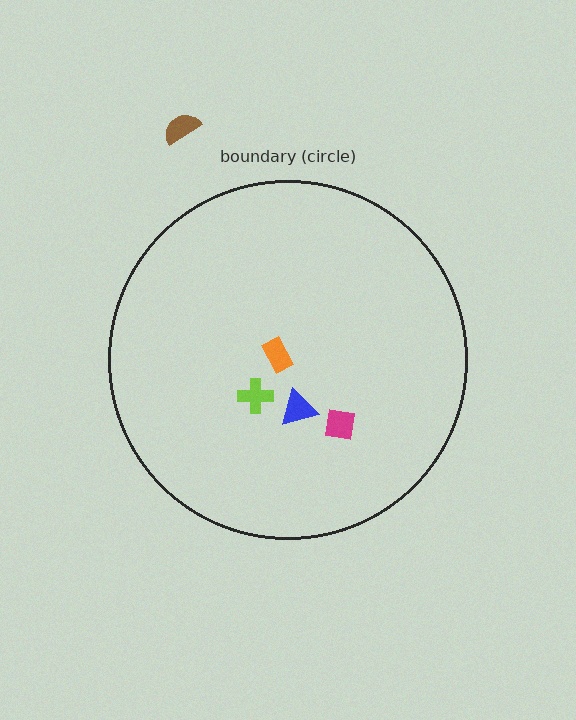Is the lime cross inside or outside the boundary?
Inside.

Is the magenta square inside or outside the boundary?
Inside.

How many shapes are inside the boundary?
4 inside, 1 outside.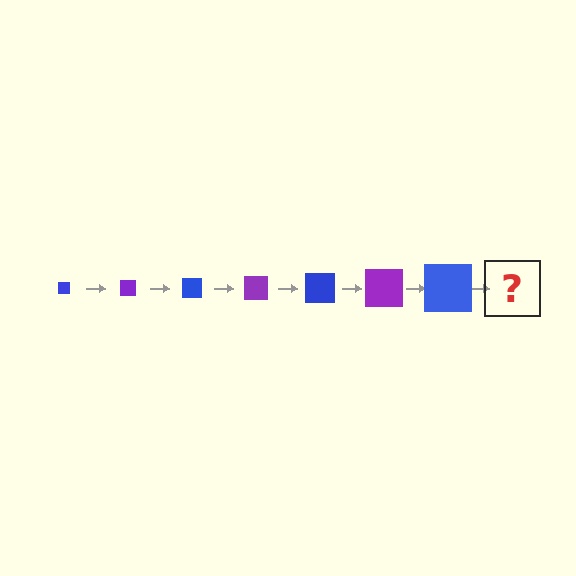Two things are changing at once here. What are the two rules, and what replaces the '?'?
The two rules are that the square grows larger each step and the color cycles through blue and purple. The '?' should be a purple square, larger than the previous one.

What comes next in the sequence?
The next element should be a purple square, larger than the previous one.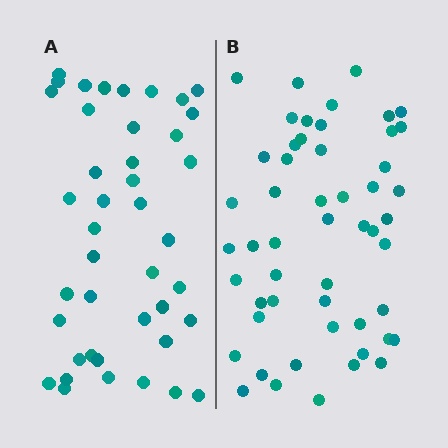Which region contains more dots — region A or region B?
Region B (the right region) has more dots.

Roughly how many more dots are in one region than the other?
Region B has roughly 10 or so more dots than region A.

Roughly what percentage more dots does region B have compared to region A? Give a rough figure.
About 25% more.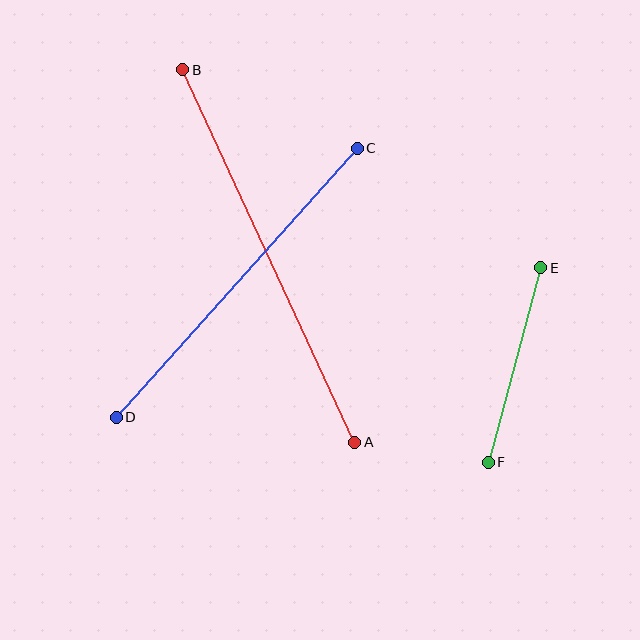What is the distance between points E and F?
The distance is approximately 202 pixels.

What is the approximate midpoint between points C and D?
The midpoint is at approximately (237, 283) pixels.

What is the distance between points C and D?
The distance is approximately 361 pixels.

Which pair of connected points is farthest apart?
Points A and B are farthest apart.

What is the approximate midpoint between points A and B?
The midpoint is at approximately (269, 256) pixels.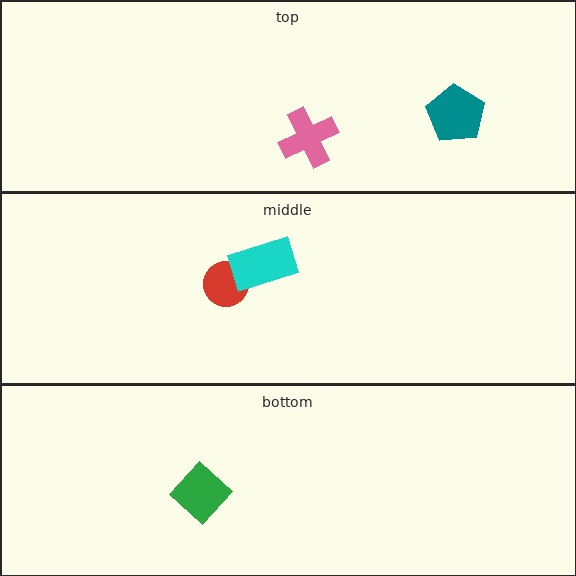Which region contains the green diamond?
The bottom region.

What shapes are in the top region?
The teal pentagon, the pink cross.